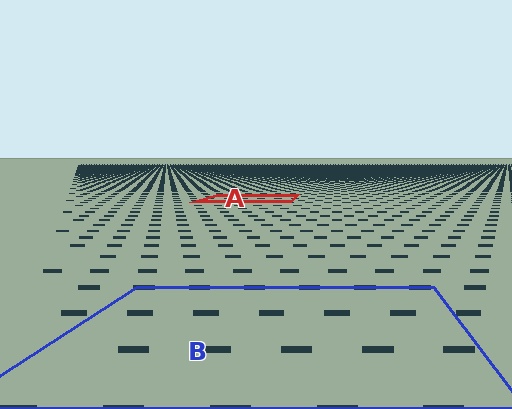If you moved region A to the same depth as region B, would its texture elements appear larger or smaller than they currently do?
They would appear larger. At a closer depth, the same texture elements are projected at a bigger on-screen size.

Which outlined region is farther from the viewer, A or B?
Region A is farther from the viewer — the texture elements inside it appear smaller and more densely packed.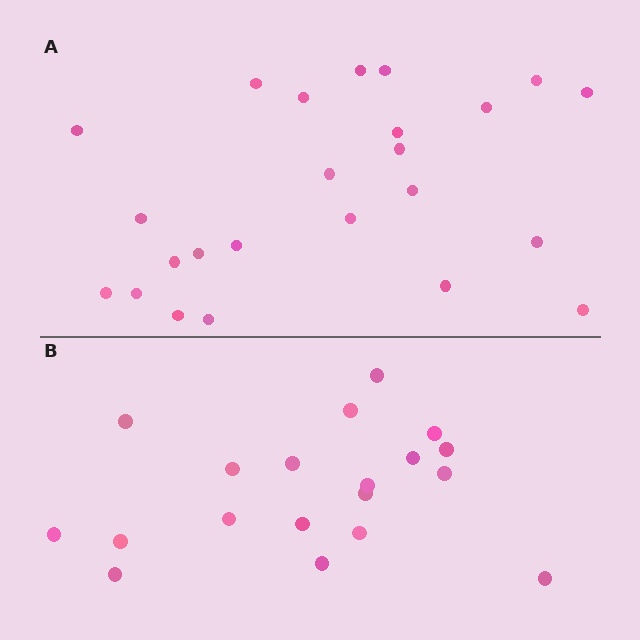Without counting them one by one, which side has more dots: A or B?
Region A (the top region) has more dots.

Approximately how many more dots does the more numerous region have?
Region A has about 5 more dots than region B.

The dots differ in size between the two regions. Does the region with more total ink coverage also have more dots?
No. Region B has more total ink coverage because its dots are larger, but region A actually contains more individual dots. Total area can be misleading — the number of items is what matters here.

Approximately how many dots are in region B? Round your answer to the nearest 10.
About 20 dots. (The exact count is 19, which rounds to 20.)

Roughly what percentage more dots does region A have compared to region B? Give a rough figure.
About 25% more.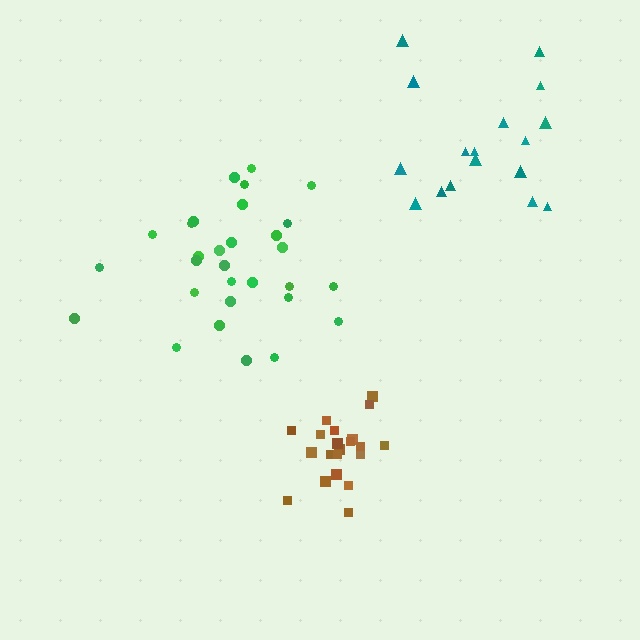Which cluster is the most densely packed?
Brown.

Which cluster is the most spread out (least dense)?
Teal.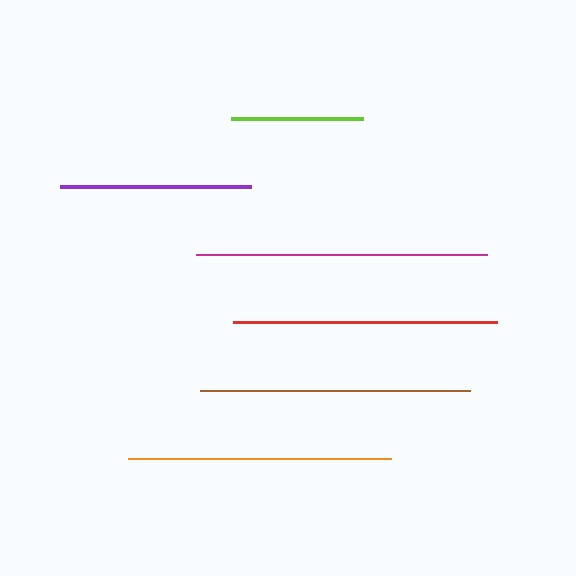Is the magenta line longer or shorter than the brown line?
The magenta line is longer than the brown line.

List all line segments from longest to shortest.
From longest to shortest: magenta, brown, red, orange, purple, lime.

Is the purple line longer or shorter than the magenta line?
The magenta line is longer than the purple line.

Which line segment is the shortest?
The lime line is the shortest at approximately 132 pixels.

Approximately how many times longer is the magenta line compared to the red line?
The magenta line is approximately 1.1 times the length of the red line.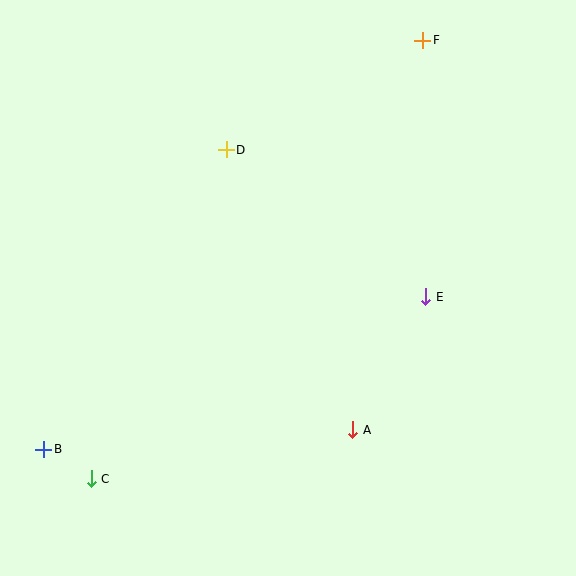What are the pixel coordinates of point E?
Point E is at (426, 297).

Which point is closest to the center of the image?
Point E at (426, 297) is closest to the center.